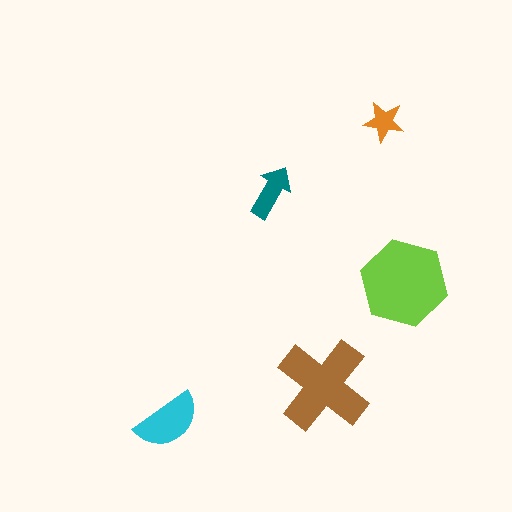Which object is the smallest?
The orange star.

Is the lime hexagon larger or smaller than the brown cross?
Larger.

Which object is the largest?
The lime hexagon.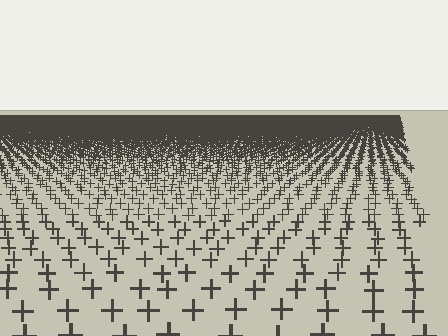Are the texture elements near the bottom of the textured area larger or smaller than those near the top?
Larger. Near the bottom, elements are closer to the viewer and appear at a bigger on-screen size.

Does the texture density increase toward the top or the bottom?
Density increases toward the top.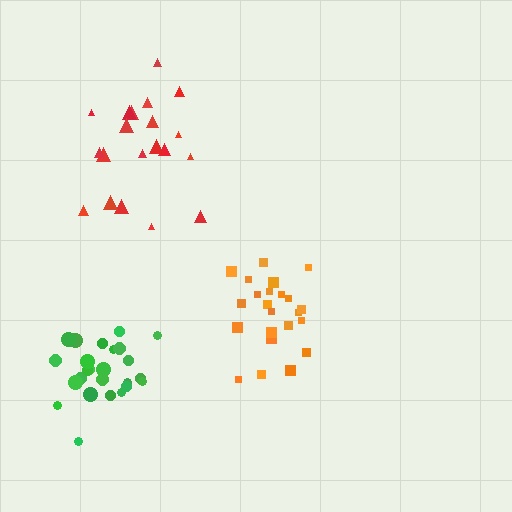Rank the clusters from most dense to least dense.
green, orange, red.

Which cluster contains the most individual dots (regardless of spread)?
Green (25).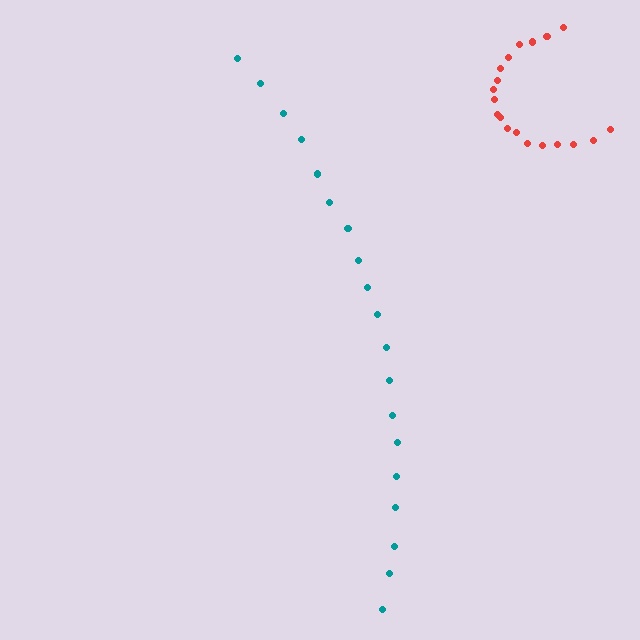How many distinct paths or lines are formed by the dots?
There are 2 distinct paths.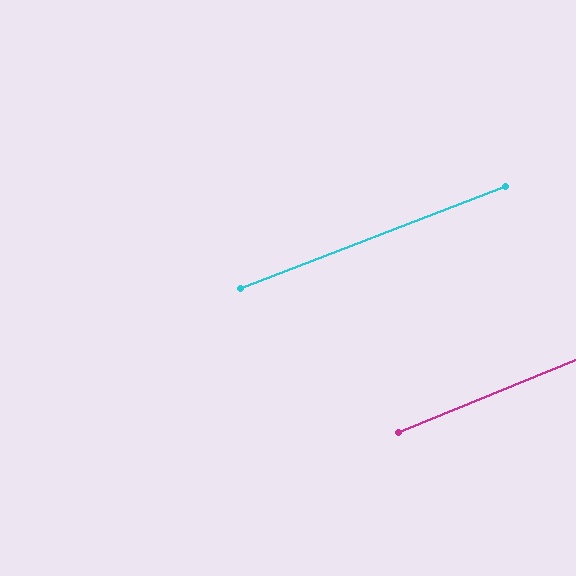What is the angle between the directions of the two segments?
Approximately 1 degree.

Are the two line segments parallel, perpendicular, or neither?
Parallel — their directions differ by only 1.2°.